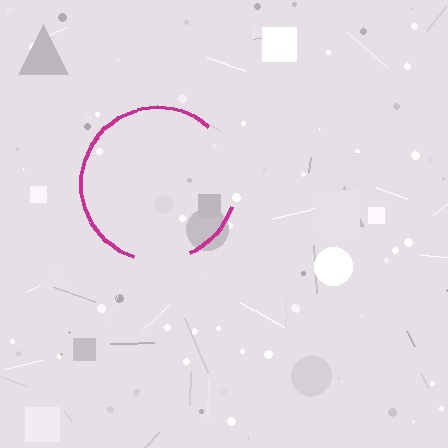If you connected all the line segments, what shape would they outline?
They would outline a circle.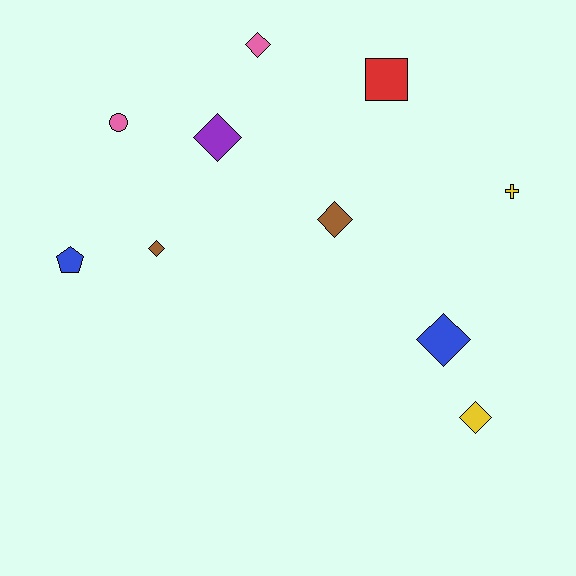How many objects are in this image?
There are 10 objects.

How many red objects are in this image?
There is 1 red object.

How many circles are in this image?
There is 1 circle.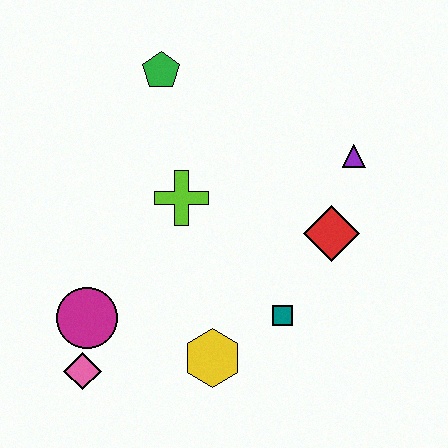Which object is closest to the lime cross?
The green pentagon is closest to the lime cross.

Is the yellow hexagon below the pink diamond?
No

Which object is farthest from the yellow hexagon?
The green pentagon is farthest from the yellow hexagon.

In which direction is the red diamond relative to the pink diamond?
The red diamond is to the right of the pink diamond.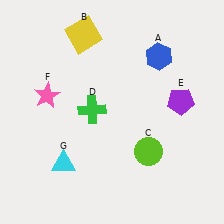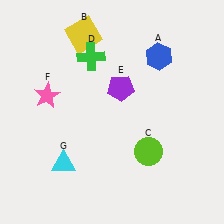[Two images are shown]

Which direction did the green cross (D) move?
The green cross (D) moved up.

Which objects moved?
The objects that moved are: the green cross (D), the purple pentagon (E).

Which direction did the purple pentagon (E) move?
The purple pentagon (E) moved left.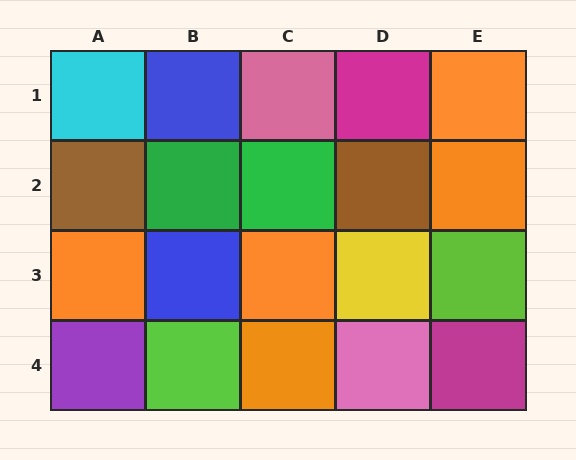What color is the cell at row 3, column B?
Blue.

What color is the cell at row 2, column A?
Brown.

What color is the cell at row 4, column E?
Magenta.